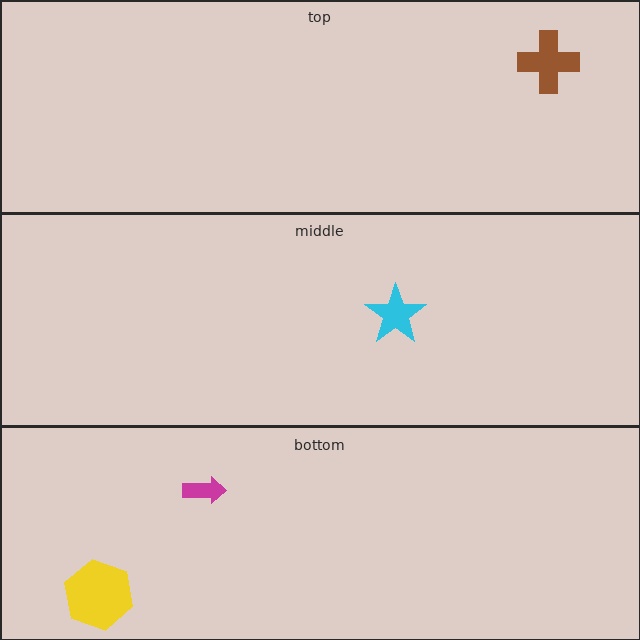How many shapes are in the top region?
1.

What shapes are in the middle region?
The cyan star.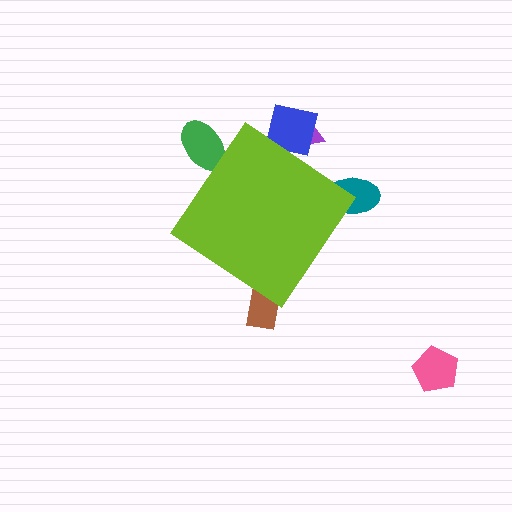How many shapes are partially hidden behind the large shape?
5 shapes are partially hidden.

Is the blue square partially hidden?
Yes, the blue square is partially hidden behind the lime diamond.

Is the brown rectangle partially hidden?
Yes, the brown rectangle is partially hidden behind the lime diamond.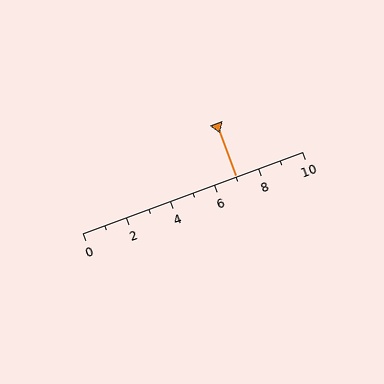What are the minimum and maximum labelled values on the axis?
The axis runs from 0 to 10.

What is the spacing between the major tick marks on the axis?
The major ticks are spaced 2 apart.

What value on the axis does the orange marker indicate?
The marker indicates approximately 7.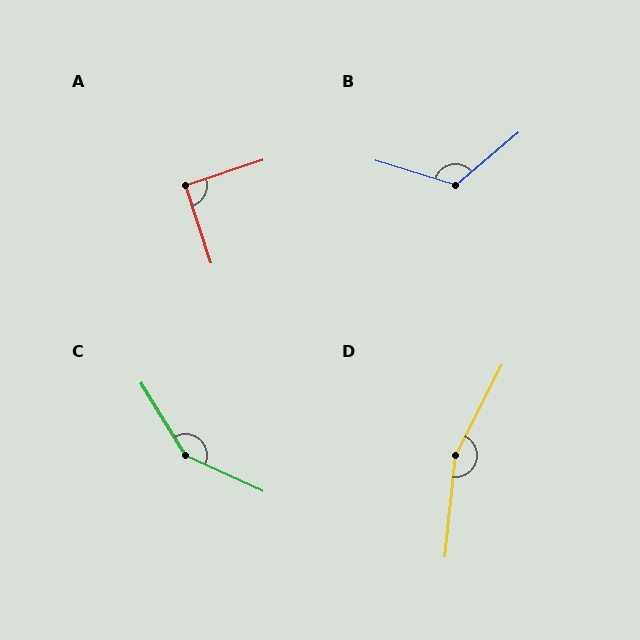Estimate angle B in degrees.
Approximately 123 degrees.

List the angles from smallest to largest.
A (90°), B (123°), C (146°), D (159°).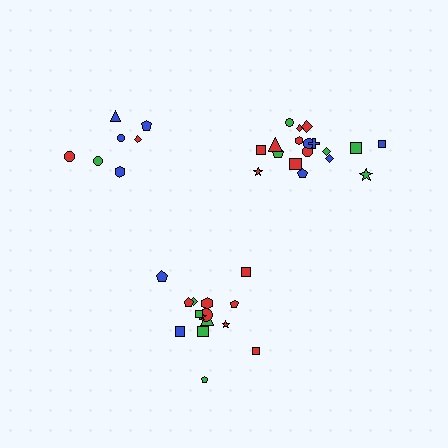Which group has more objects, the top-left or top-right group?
The top-right group.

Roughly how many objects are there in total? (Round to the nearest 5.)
Roughly 40 objects in total.